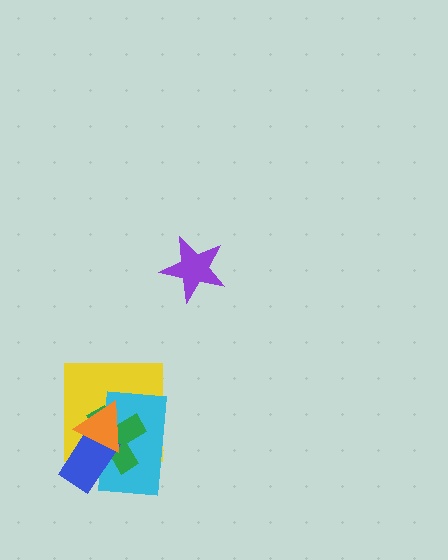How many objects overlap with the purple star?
0 objects overlap with the purple star.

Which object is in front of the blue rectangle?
The orange triangle is in front of the blue rectangle.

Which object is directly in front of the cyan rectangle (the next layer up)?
The green cross is directly in front of the cyan rectangle.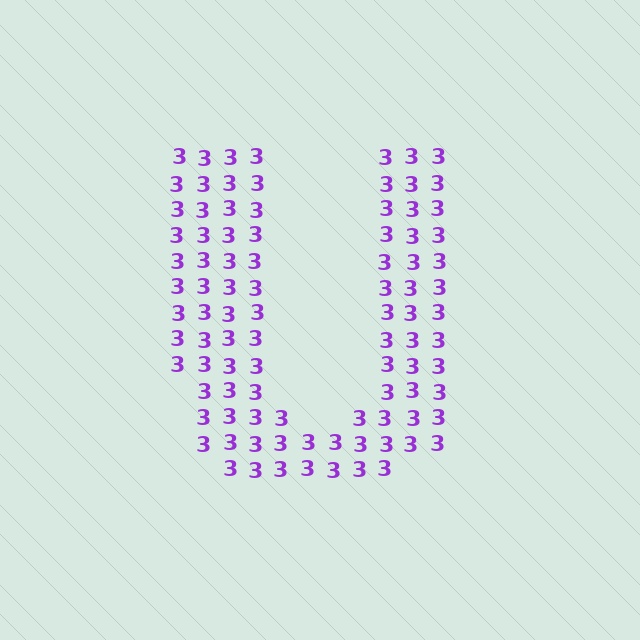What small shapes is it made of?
It is made of small digit 3's.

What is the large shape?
The large shape is the letter U.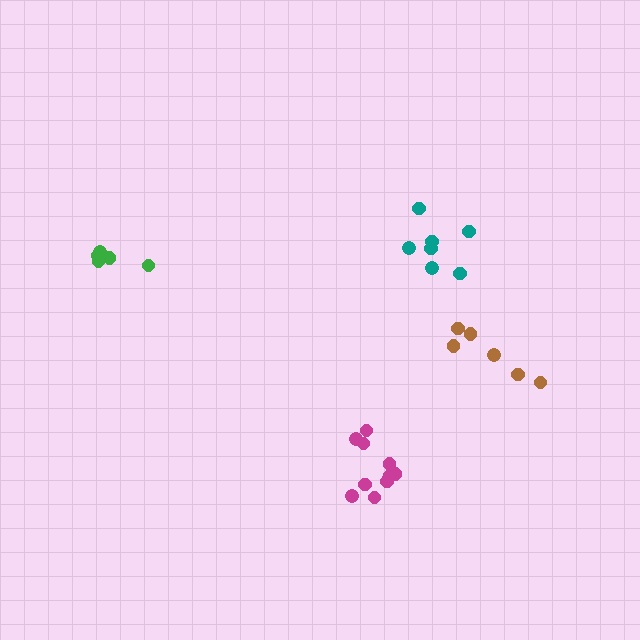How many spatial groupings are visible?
There are 4 spatial groupings.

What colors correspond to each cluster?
The clusters are colored: green, teal, magenta, brown.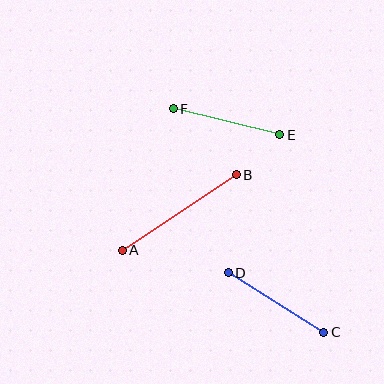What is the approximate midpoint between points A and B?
The midpoint is at approximately (179, 212) pixels.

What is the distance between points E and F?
The distance is approximately 110 pixels.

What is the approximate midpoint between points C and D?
The midpoint is at approximately (276, 302) pixels.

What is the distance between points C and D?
The distance is approximately 113 pixels.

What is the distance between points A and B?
The distance is approximately 137 pixels.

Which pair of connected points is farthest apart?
Points A and B are farthest apart.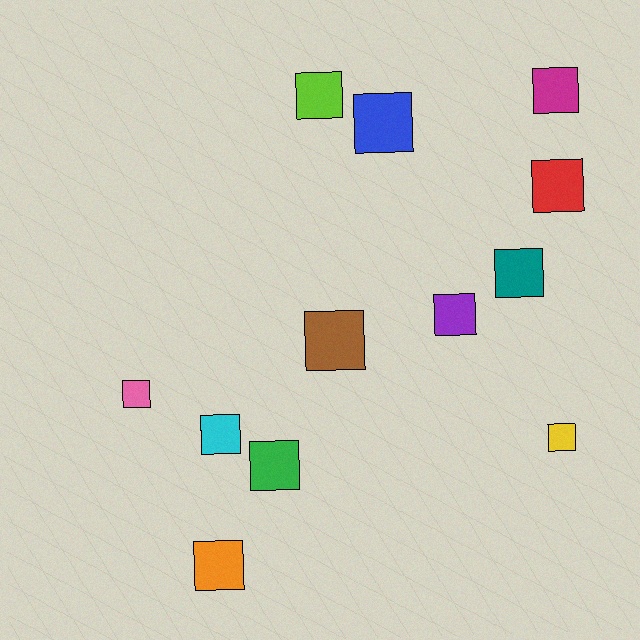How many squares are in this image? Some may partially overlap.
There are 12 squares.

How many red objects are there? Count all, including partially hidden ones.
There is 1 red object.